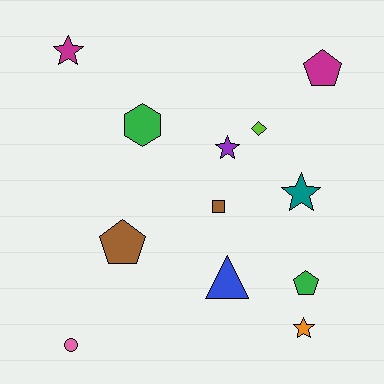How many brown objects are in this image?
There are 2 brown objects.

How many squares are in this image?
There is 1 square.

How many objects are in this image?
There are 12 objects.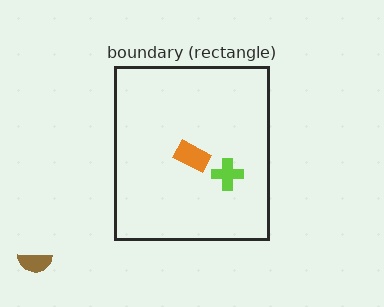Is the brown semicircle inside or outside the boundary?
Outside.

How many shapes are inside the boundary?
2 inside, 1 outside.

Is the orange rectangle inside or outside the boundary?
Inside.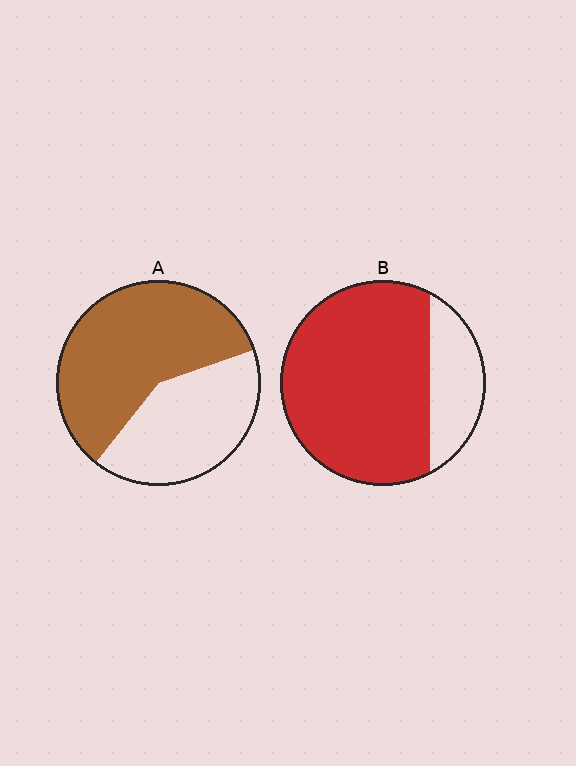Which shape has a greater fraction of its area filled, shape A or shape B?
Shape B.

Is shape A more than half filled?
Yes.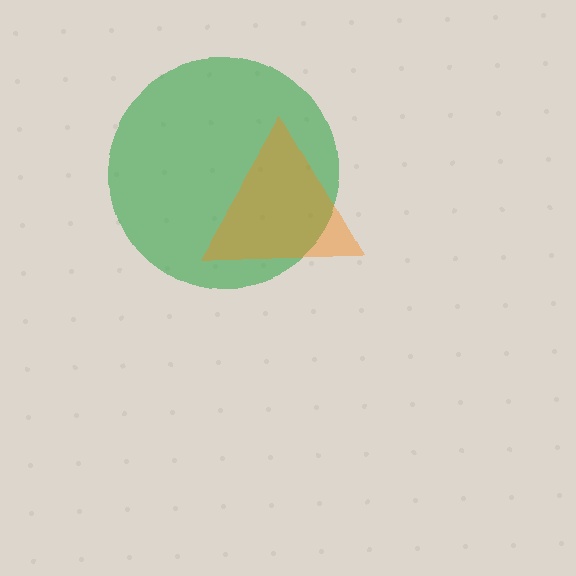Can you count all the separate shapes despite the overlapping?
Yes, there are 2 separate shapes.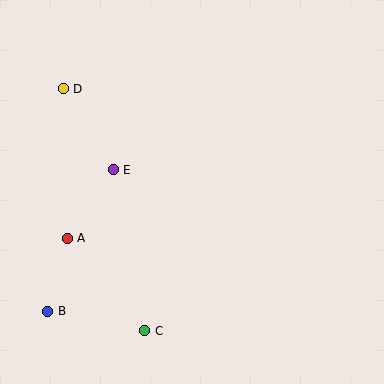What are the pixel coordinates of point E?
Point E is at (113, 170).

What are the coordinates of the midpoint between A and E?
The midpoint between A and E is at (90, 204).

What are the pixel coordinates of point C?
Point C is at (145, 331).